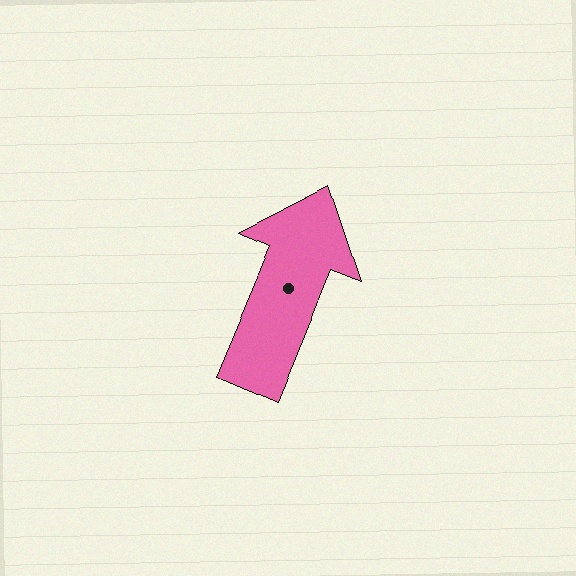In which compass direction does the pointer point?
North.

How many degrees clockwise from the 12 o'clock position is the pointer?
Approximately 22 degrees.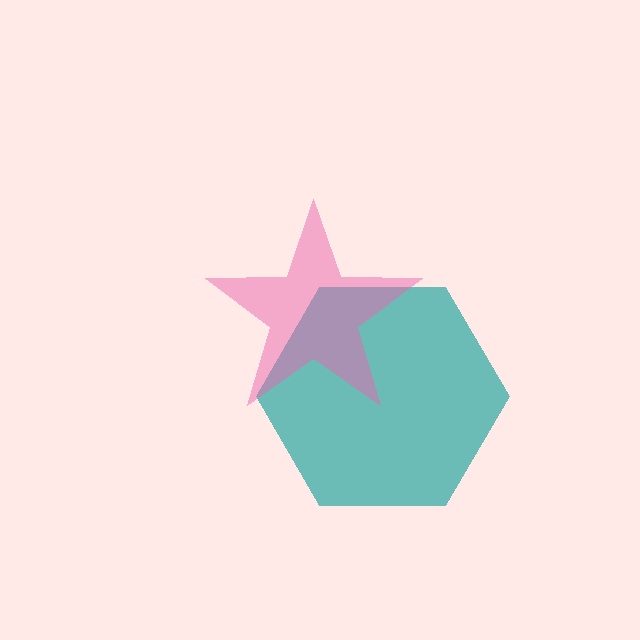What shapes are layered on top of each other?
The layered shapes are: a teal hexagon, a pink star.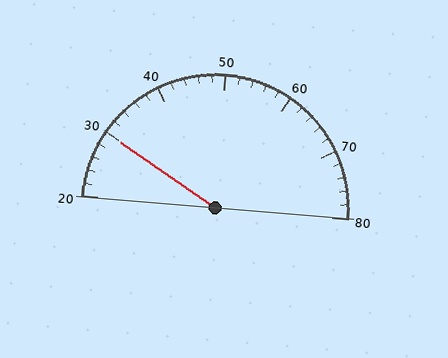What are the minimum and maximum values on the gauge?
The gauge ranges from 20 to 80.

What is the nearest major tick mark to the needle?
The nearest major tick mark is 30.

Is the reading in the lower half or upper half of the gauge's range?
The reading is in the lower half of the range (20 to 80).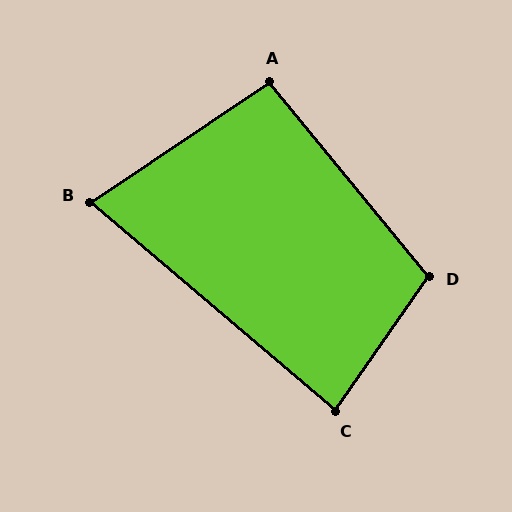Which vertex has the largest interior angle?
D, at approximately 106 degrees.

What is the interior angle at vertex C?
Approximately 85 degrees (acute).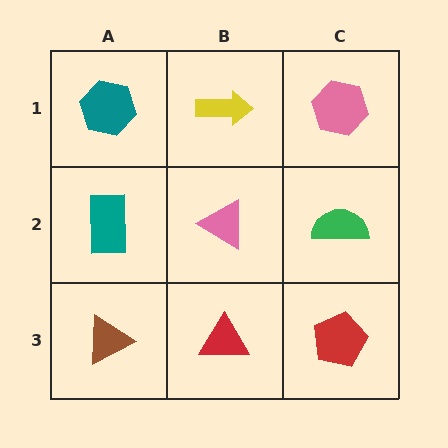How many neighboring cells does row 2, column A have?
3.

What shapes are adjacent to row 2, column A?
A teal hexagon (row 1, column A), a brown triangle (row 3, column A), a pink triangle (row 2, column B).